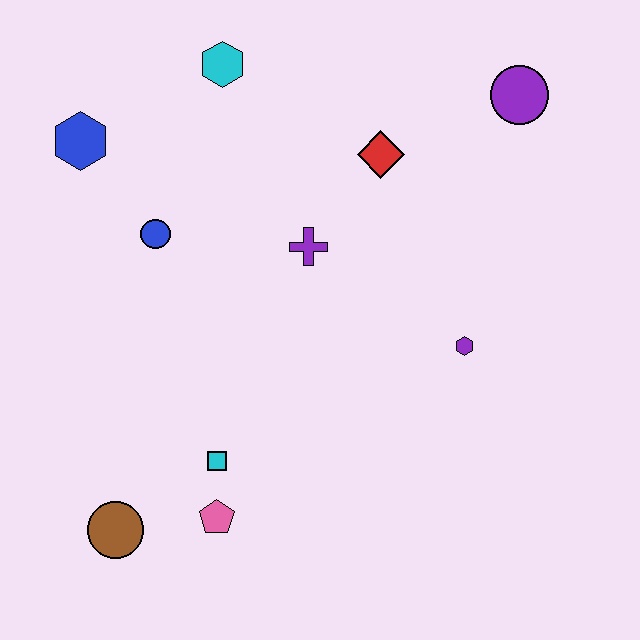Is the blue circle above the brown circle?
Yes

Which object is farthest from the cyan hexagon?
The brown circle is farthest from the cyan hexagon.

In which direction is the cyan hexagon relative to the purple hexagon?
The cyan hexagon is above the purple hexagon.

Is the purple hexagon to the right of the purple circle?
No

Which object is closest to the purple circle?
The red diamond is closest to the purple circle.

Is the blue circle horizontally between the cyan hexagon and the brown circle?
Yes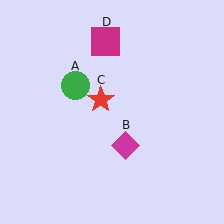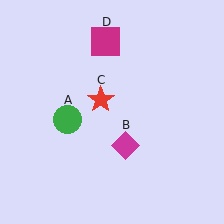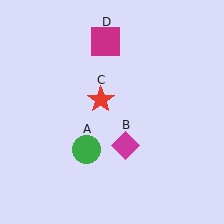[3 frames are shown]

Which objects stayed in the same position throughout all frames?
Magenta diamond (object B) and red star (object C) and magenta square (object D) remained stationary.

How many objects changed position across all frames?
1 object changed position: green circle (object A).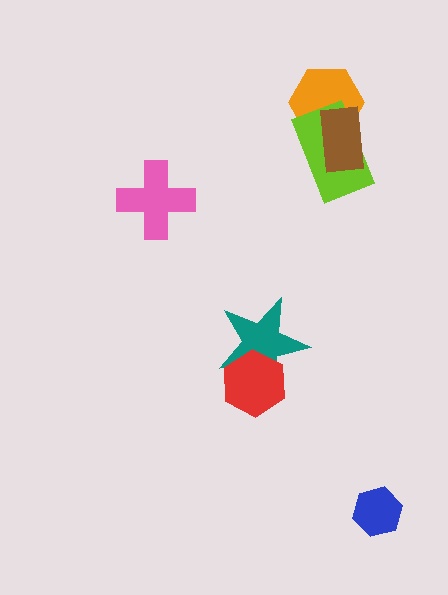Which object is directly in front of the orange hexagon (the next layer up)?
The lime rectangle is directly in front of the orange hexagon.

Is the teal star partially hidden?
Yes, it is partially covered by another shape.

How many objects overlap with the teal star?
1 object overlaps with the teal star.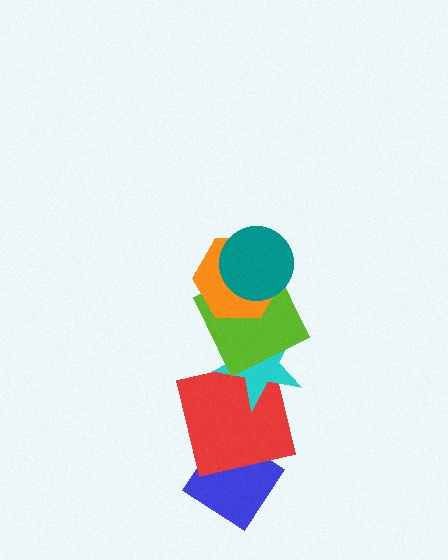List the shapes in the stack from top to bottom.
From top to bottom: the teal circle, the orange hexagon, the lime square, the cyan star, the red square, the blue diamond.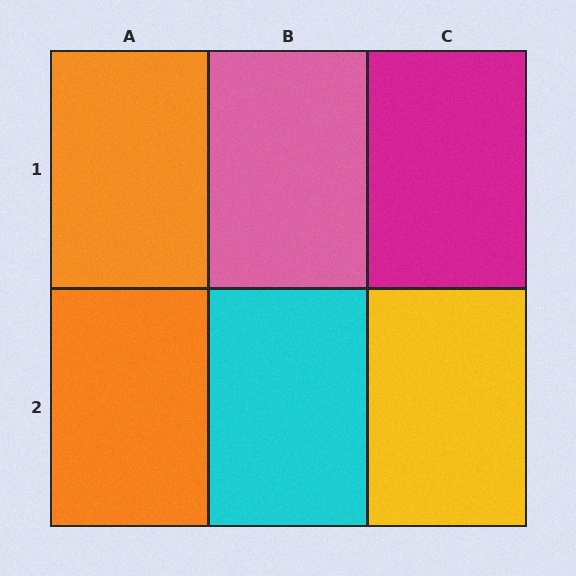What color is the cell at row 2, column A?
Orange.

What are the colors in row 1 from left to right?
Orange, pink, magenta.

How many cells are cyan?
1 cell is cyan.